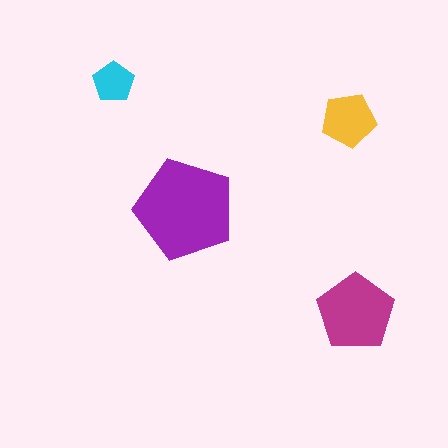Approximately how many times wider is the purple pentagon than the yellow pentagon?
About 2 times wider.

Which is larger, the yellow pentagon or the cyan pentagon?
The yellow one.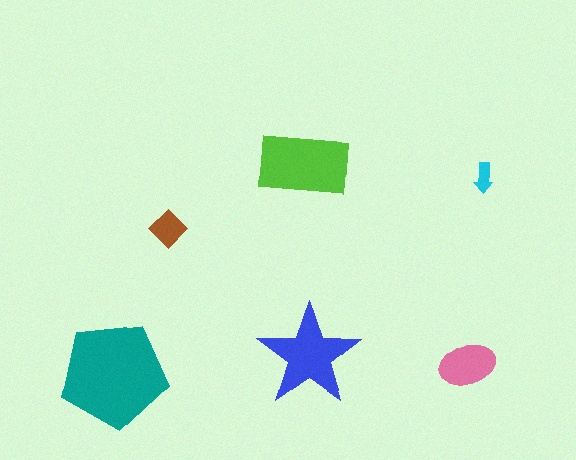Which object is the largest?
The teal pentagon.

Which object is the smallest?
The cyan arrow.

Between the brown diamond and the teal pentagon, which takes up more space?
The teal pentagon.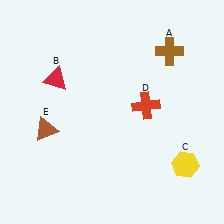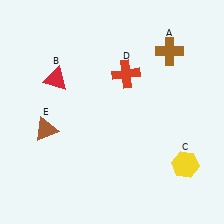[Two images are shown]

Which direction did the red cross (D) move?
The red cross (D) moved up.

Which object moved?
The red cross (D) moved up.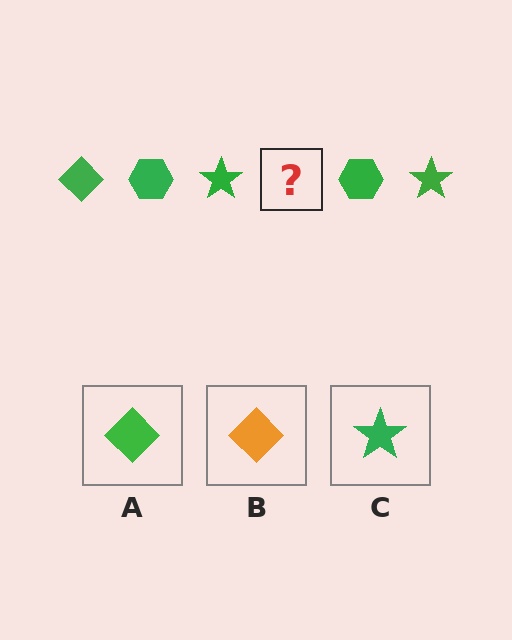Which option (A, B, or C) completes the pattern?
A.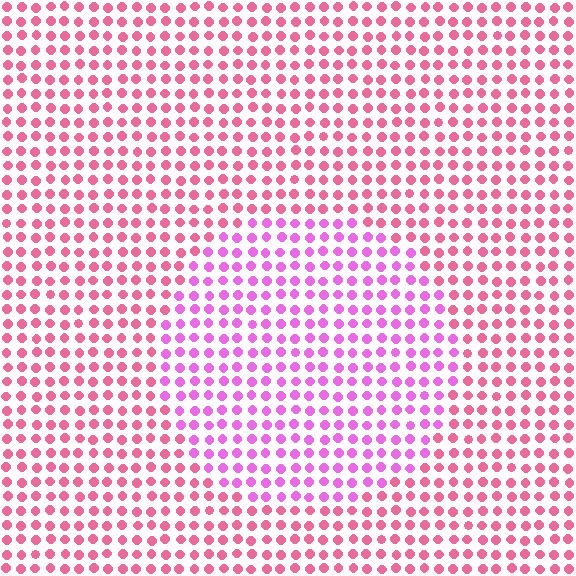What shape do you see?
I see a circle.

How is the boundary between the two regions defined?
The boundary is defined purely by a slight shift in hue (about 35 degrees). Spacing, size, and orientation are identical on both sides.